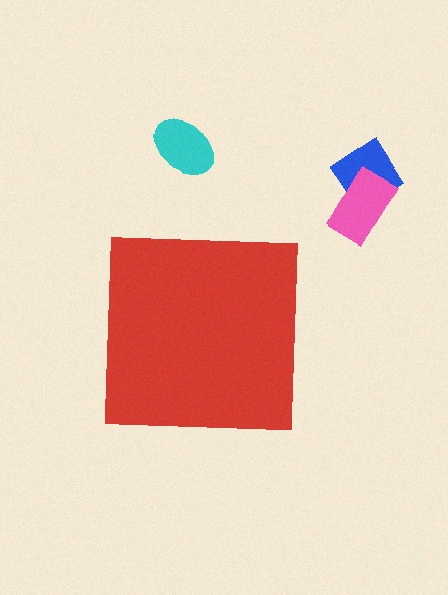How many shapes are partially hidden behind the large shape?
0 shapes are partially hidden.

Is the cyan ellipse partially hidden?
No, the cyan ellipse is fully visible.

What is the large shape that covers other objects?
A red square.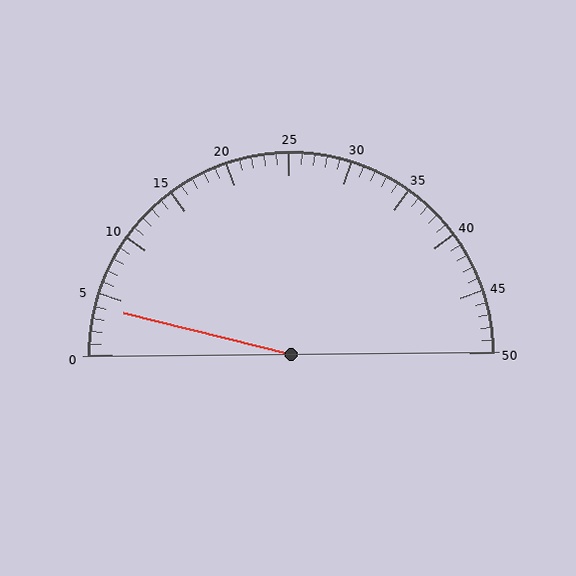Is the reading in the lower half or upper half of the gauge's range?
The reading is in the lower half of the range (0 to 50).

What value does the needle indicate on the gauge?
The needle indicates approximately 4.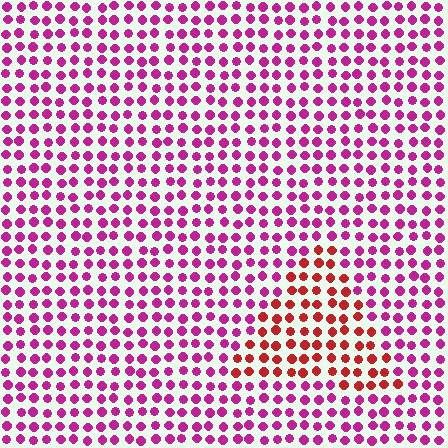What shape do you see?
I see a triangle.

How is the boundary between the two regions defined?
The boundary is defined purely by a slight shift in hue (about 42 degrees). Spacing, size, and orientation are identical on both sides.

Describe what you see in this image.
The image is filled with small magenta elements in a uniform arrangement. A triangle-shaped region is visible where the elements are tinted to a slightly different hue, forming a subtle color boundary.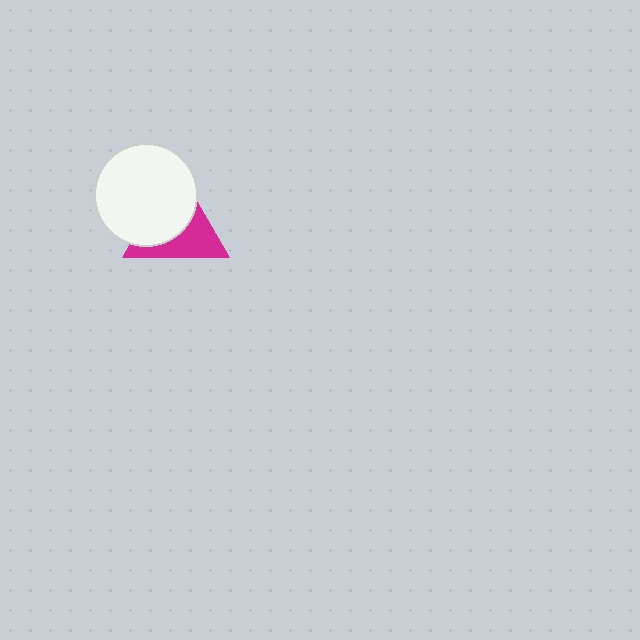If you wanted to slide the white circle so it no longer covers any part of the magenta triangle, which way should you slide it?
Slide it toward the upper-left — that is the most direct way to separate the two shapes.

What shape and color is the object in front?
The object in front is a white circle.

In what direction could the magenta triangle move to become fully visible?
The magenta triangle could move toward the lower-right. That would shift it out from behind the white circle entirely.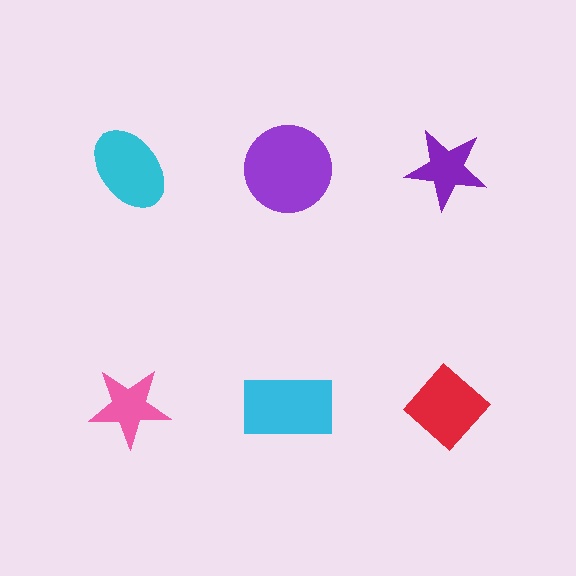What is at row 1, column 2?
A purple circle.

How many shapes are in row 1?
3 shapes.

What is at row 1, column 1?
A cyan ellipse.